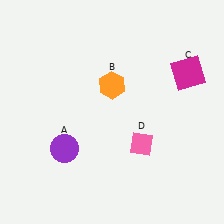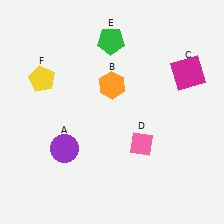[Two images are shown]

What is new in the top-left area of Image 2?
A yellow pentagon (F) was added in the top-left area of Image 2.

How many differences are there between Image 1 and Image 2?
There are 2 differences between the two images.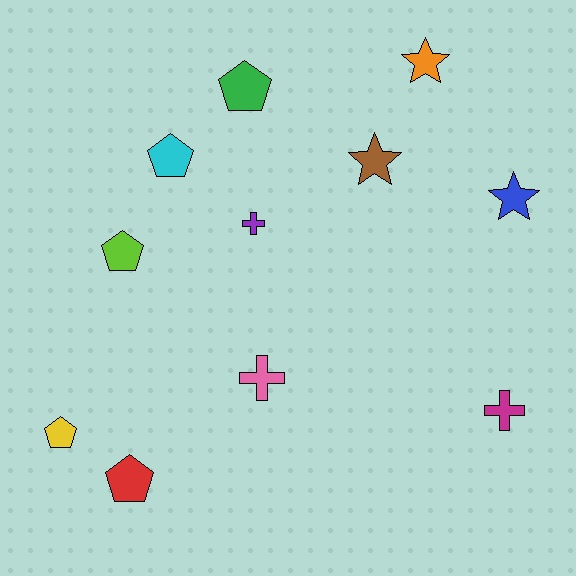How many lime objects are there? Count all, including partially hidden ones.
There is 1 lime object.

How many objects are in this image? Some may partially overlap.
There are 11 objects.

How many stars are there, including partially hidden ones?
There are 3 stars.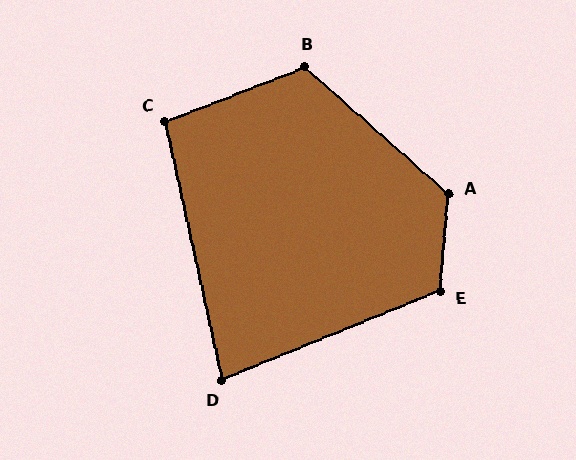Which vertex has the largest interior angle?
A, at approximately 127 degrees.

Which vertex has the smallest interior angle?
D, at approximately 80 degrees.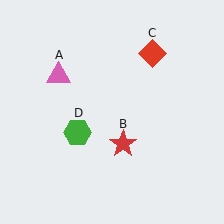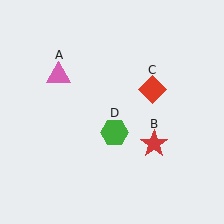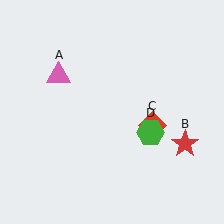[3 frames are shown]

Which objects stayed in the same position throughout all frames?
Pink triangle (object A) remained stationary.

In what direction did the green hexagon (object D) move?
The green hexagon (object D) moved right.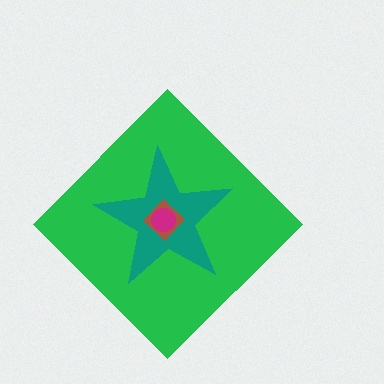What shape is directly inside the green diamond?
The teal star.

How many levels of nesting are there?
4.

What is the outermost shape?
The green diamond.